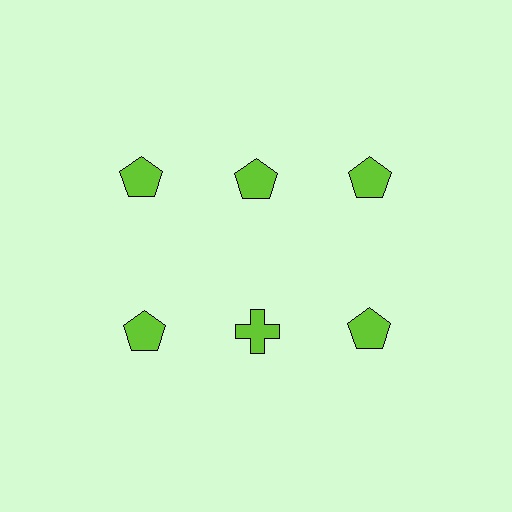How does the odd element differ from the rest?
It has a different shape: cross instead of pentagon.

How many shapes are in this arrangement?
There are 6 shapes arranged in a grid pattern.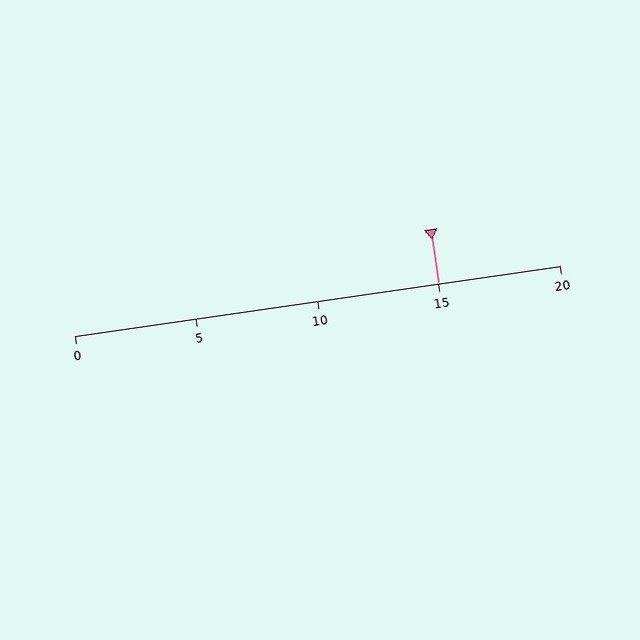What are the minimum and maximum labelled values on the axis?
The axis runs from 0 to 20.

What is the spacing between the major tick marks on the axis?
The major ticks are spaced 5 apart.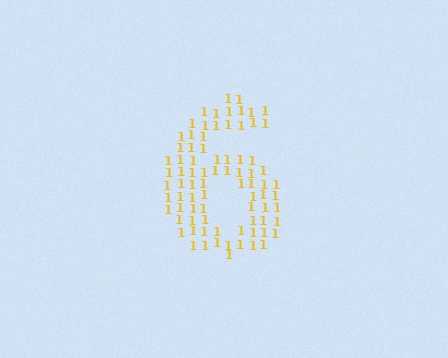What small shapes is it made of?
It is made of small digit 1's.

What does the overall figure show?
The overall figure shows the digit 6.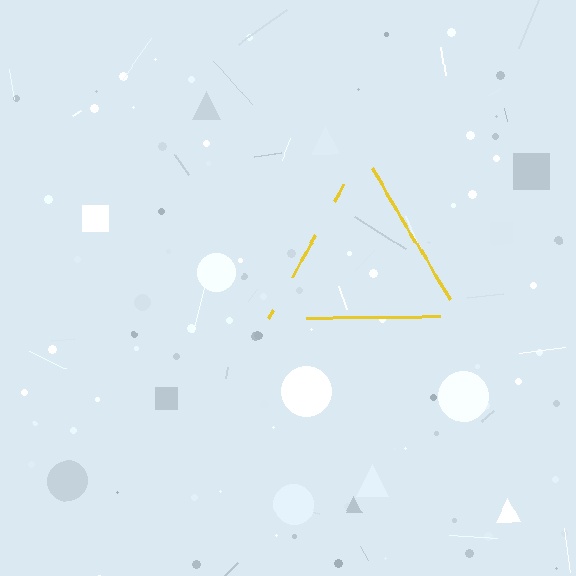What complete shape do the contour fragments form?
The contour fragments form a triangle.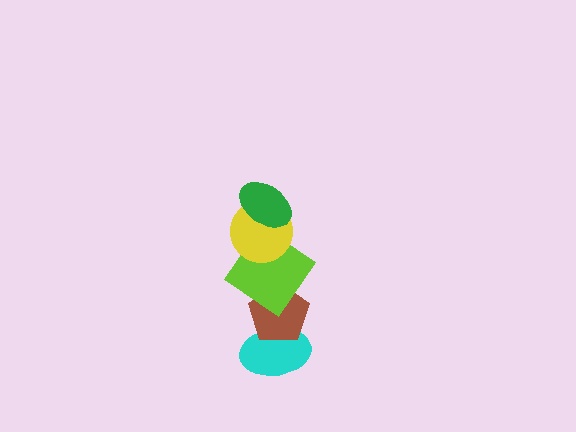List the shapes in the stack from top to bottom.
From top to bottom: the green ellipse, the yellow circle, the lime diamond, the brown pentagon, the cyan ellipse.